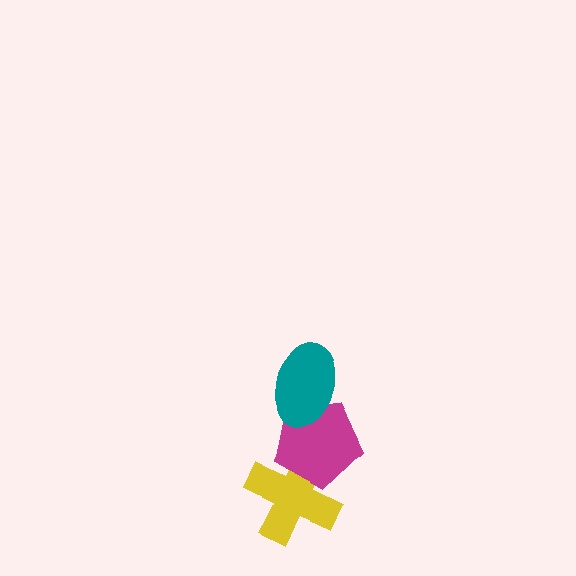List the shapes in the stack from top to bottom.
From top to bottom: the teal ellipse, the magenta pentagon, the yellow cross.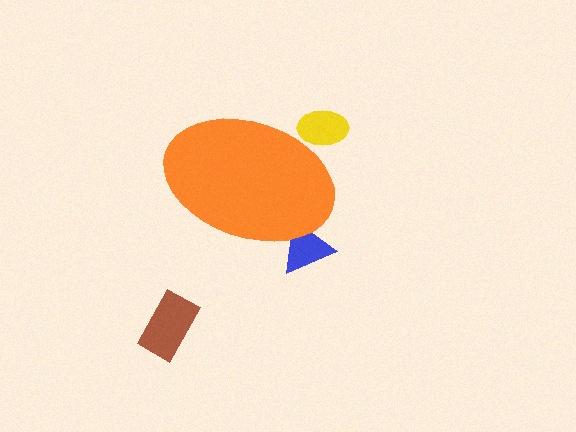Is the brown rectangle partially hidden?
No, the brown rectangle is fully visible.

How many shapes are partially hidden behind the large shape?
2 shapes are partially hidden.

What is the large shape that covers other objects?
An orange ellipse.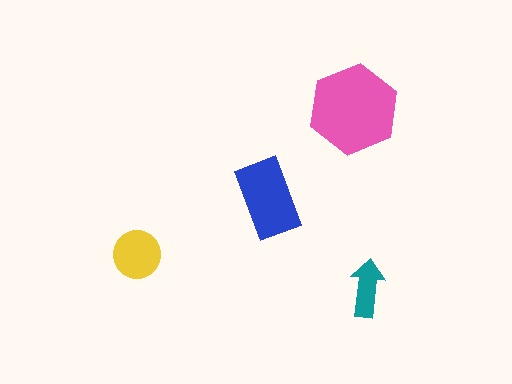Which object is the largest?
The pink hexagon.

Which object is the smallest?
The teal arrow.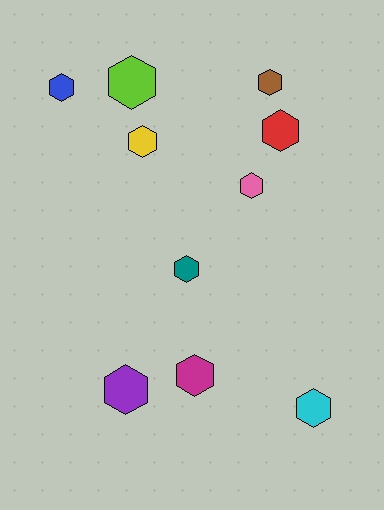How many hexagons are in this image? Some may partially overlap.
There are 10 hexagons.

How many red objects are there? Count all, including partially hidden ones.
There is 1 red object.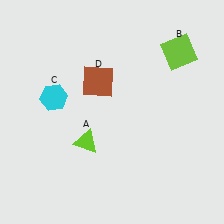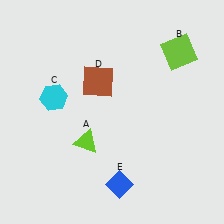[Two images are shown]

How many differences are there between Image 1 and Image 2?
There is 1 difference between the two images.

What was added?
A blue diamond (E) was added in Image 2.